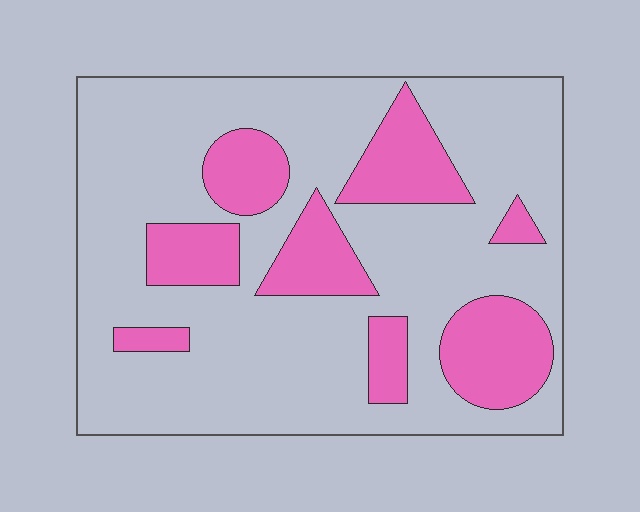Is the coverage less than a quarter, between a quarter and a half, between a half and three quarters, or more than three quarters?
Between a quarter and a half.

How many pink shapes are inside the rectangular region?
8.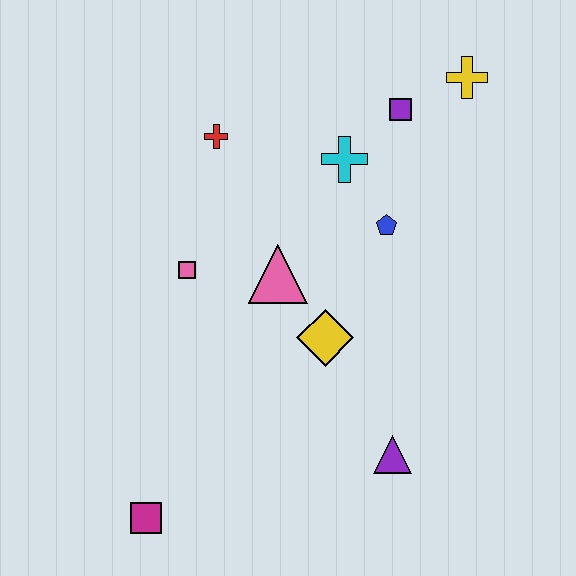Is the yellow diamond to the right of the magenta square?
Yes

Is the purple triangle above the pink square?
No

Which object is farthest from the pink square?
The yellow cross is farthest from the pink square.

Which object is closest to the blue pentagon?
The cyan cross is closest to the blue pentagon.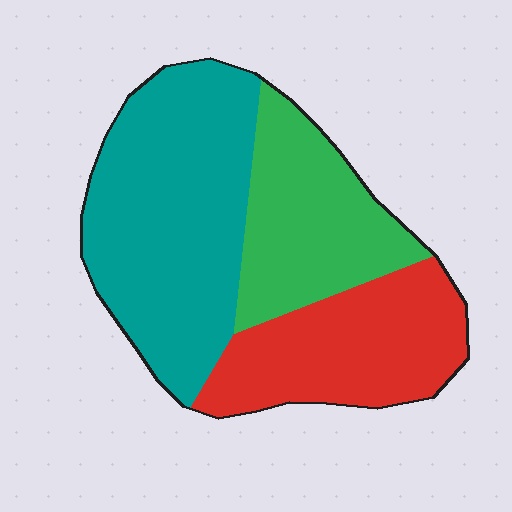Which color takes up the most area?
Teal, at roughly 45%.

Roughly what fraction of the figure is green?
Green covers 26% of the figure.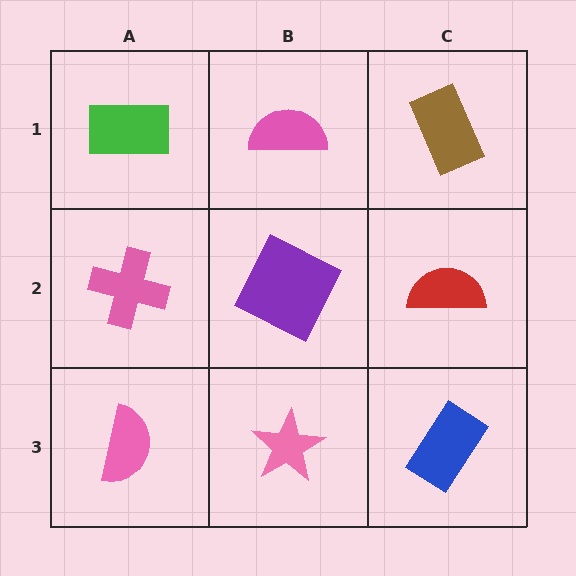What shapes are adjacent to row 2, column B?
A pink semicircle (row 1, column B), a pink star (row 3, column B), a pink cross (row 2, column A), a red semicircle (row 2, column C).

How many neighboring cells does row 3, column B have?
3.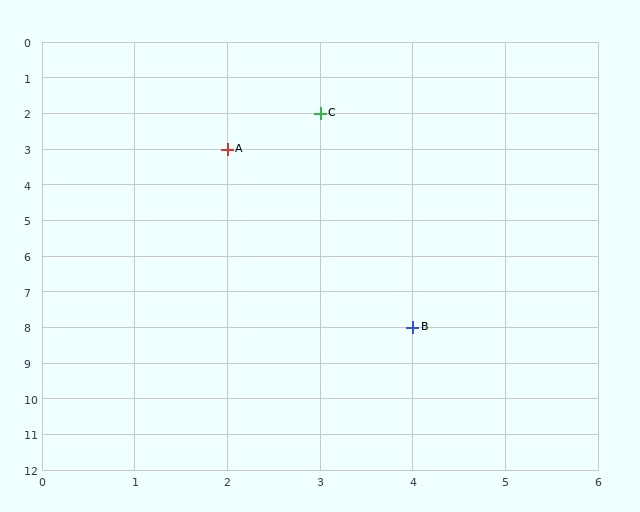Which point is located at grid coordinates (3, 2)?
Point C is at (3, 2).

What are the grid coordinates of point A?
Point A is at grid coordinates (2, 3).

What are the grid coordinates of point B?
Point B is at grid coordinates (4, 8).